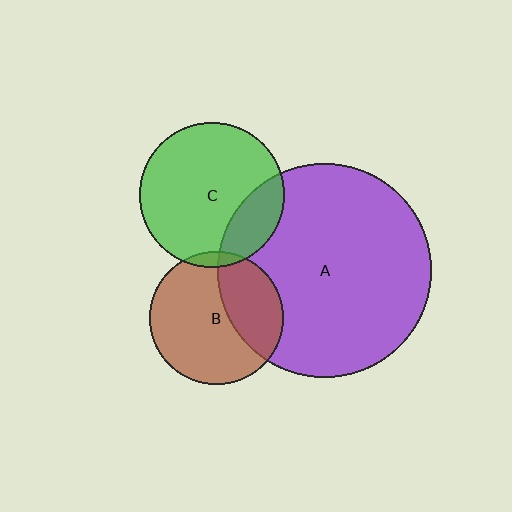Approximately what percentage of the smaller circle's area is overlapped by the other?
Approximately 35%.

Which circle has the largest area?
Circle A (purple).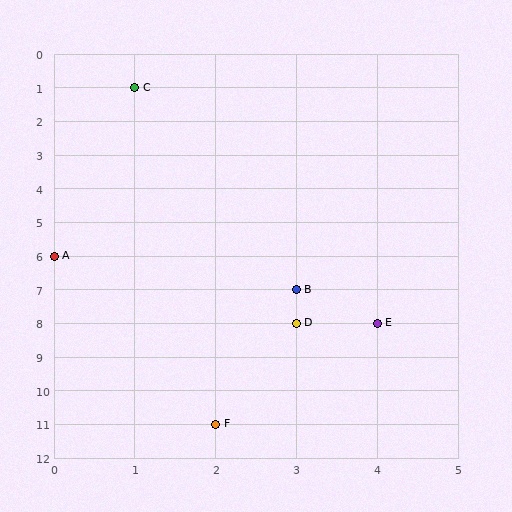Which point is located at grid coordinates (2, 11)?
Point F is at (2, 11).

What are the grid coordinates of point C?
Point C is at grid coordinates (1, 1).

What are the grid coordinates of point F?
Point F is at grid coordinates (2, 11).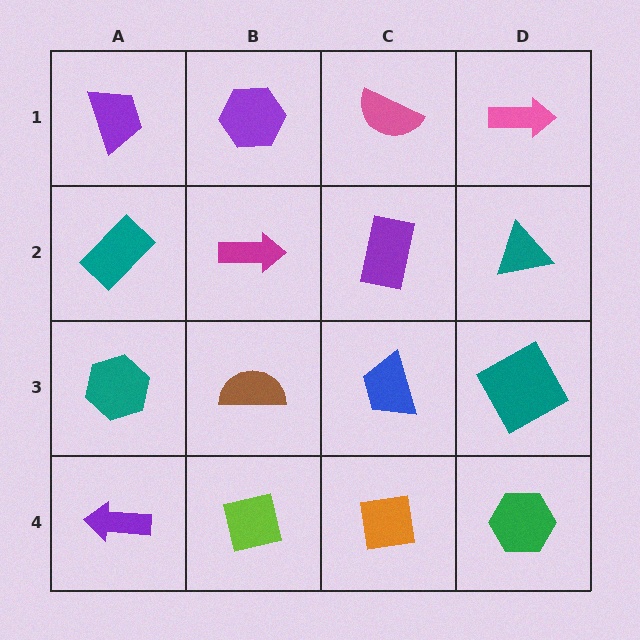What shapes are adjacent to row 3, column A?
A teal rectangle (row 2, column A), a purple arrow (row 4, column A), a brown semicircle (row 3, column B).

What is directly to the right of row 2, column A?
A magenta arrow.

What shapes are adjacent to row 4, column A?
A teal hexagon (row 3, column A), a lime square (row 4, column B).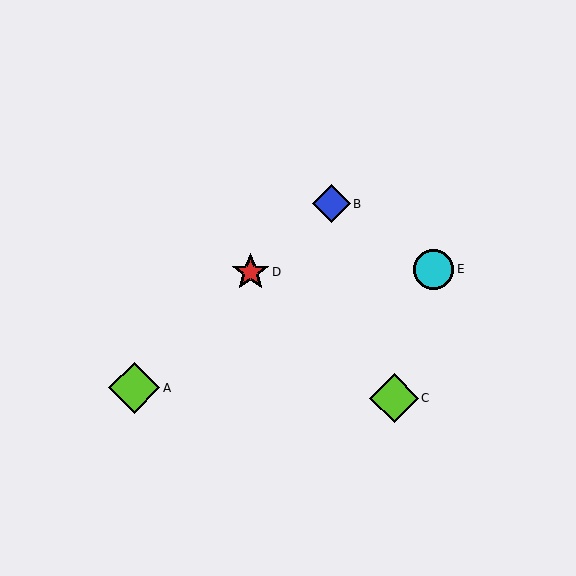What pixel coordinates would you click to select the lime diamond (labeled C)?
Click at (394, 398) to select the lime diamond C.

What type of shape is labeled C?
Shape C is a lime diamond.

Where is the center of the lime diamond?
The center of the lime diamond is at (134, 388).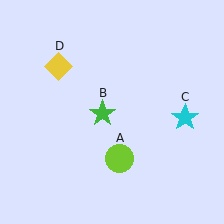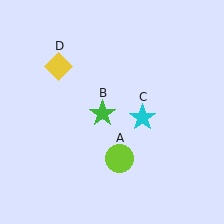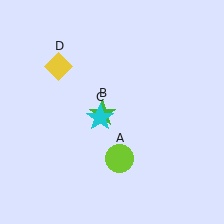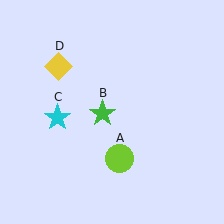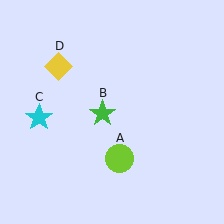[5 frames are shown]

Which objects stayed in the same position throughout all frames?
Lime circle (object A) and green star (object B) and yellow diamond (object D) remained stationary.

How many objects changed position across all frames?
1 object changed position: cyan star (object C).